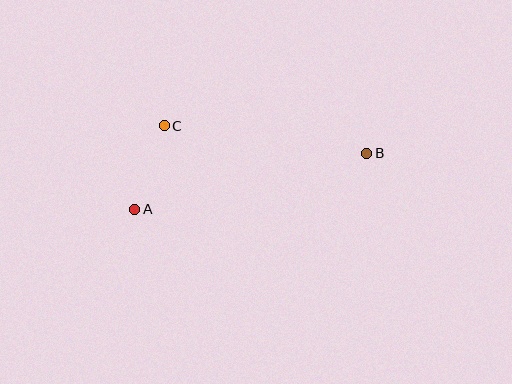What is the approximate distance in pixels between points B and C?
The distance between B and C is approximately 204 pixels.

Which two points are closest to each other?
Points A and C are closest to each other.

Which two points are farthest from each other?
Points A and B are farthest from each other.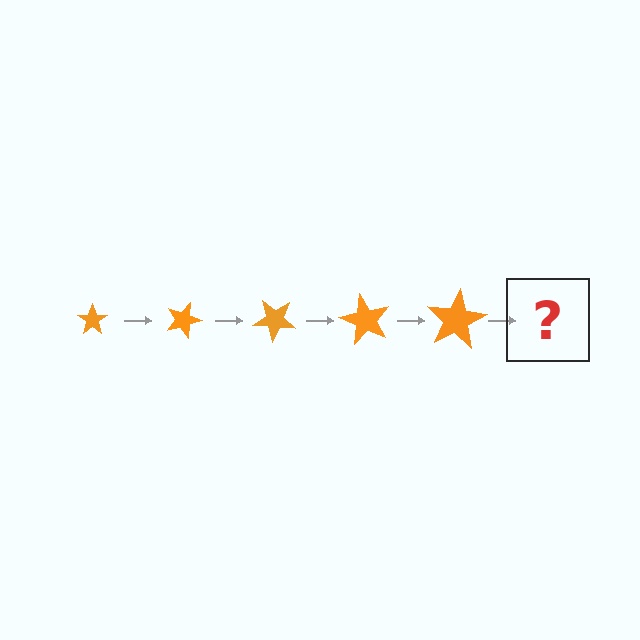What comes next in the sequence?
The next element should be a star, larger than the previous one and rotated 100 degrees from the start.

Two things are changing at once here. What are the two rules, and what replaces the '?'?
The two rules are that the star grows larger each step and it rotates 20 degrees each step. The '?' should be a star, larger than the previous one and rotated 100 degrees from the start.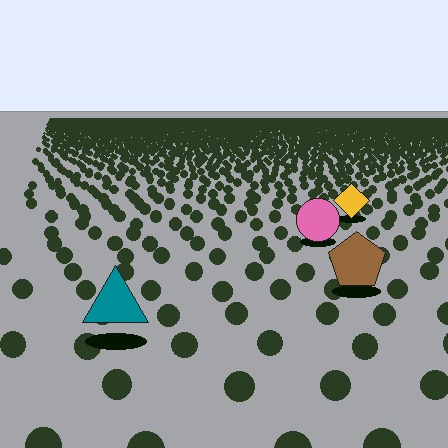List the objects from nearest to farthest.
From nearest to farthest: the teal triangle, the brown pentagon, the pink circle, the yellow diamond.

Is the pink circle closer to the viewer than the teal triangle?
No. The teal triangle is closer — you can tell from the texture gradient: the ground texture is coarser near it.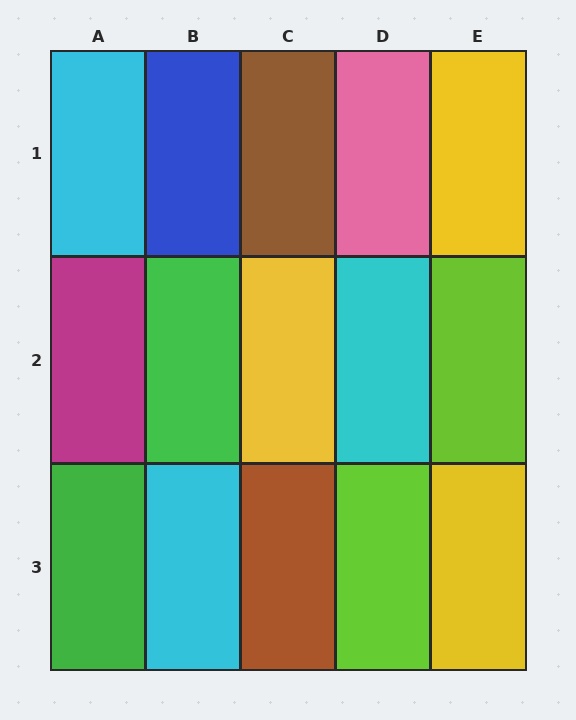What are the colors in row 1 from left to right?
Cyan, blue, brown, pink, yellow.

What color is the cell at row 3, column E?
Yellow.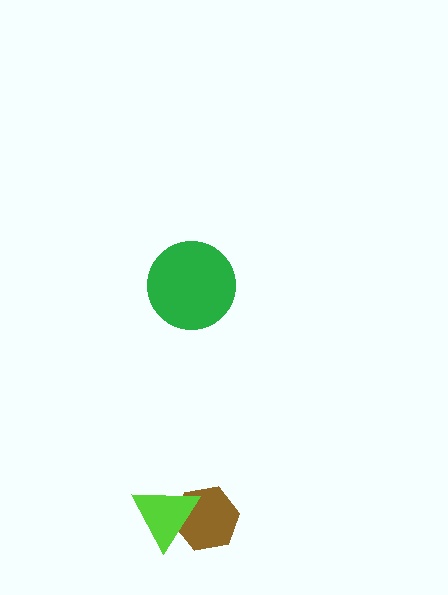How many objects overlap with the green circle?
0 objects overlap with the green circle.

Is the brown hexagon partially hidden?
Yes, it is partially covered by another shape.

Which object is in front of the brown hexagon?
The lime triangle is in front of the brown hexagon.